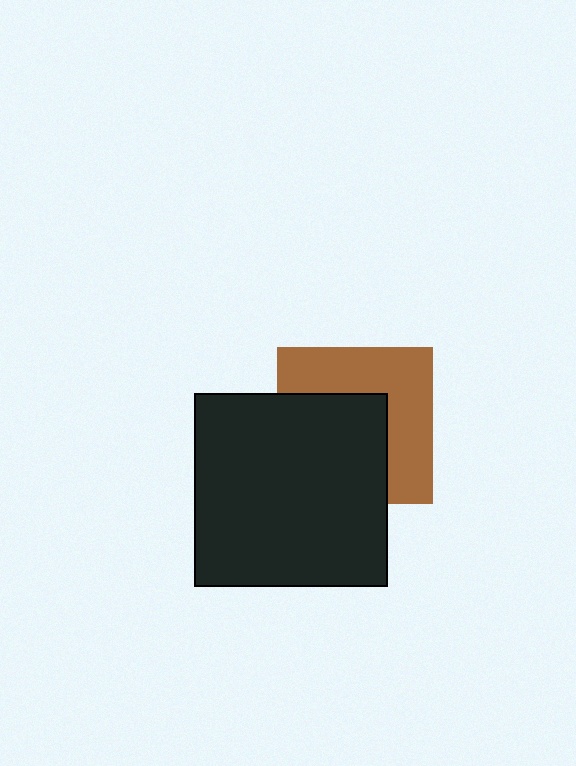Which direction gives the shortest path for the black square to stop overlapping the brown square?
Moving toward the lower-left gives the shortest separation.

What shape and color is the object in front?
The object in front is a black square.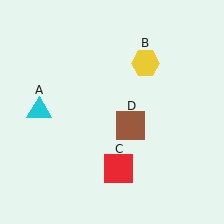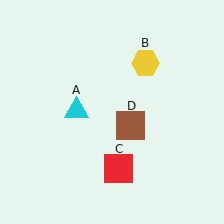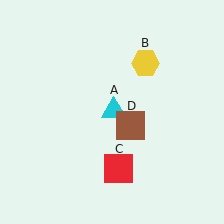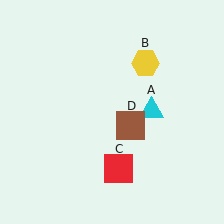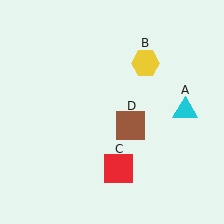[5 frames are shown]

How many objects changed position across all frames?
1 object changed position: cyan triangle (object A).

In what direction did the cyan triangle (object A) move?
The cyan triangle (object A) moved right.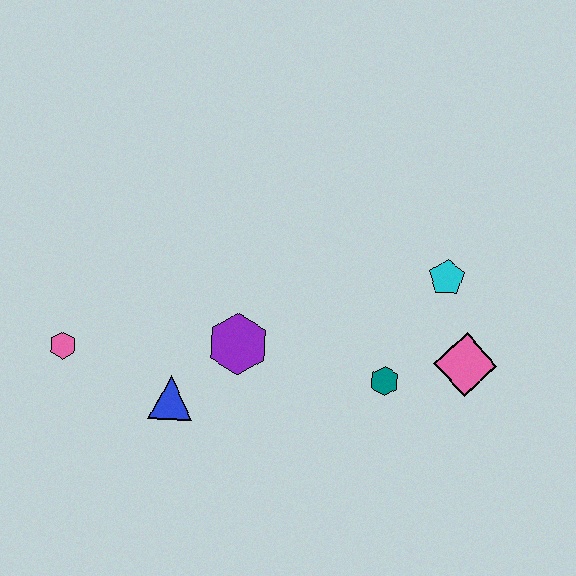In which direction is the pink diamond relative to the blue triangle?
The pink diamond is to the right of the blue triangle.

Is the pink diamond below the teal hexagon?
No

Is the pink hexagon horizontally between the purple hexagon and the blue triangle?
No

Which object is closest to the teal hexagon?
The pink diamond is closest to the teal hexagon.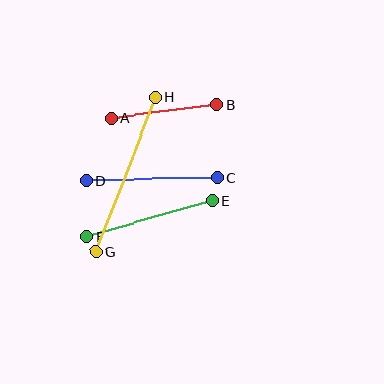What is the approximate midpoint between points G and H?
The midpoint is at approximately (126, 175) pixels.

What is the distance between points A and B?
The distance is approximately 106 pixels.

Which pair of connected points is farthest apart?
Points G and H are farthest apart.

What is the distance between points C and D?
The distance is approximately 131 pixels.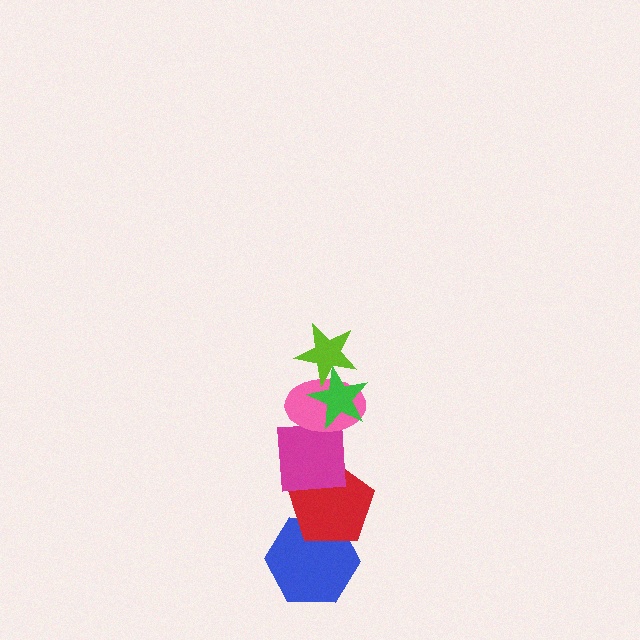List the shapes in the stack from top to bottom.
From top to bottom: the lime star, the green star, the pink ellipse, the magenta square, the red pentagon, the blue hexagon.